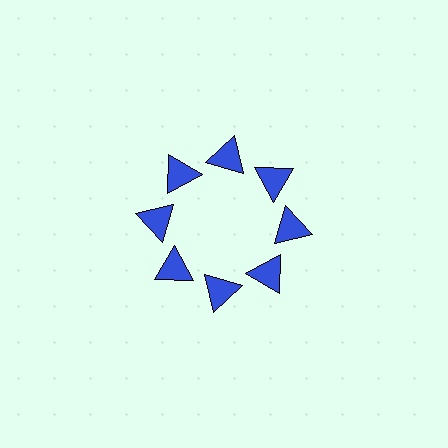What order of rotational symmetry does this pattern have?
This pattern has 8-fold rotational symmetry.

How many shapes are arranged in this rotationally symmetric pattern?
There are 8 shapes, arranged in 8 groups of 1.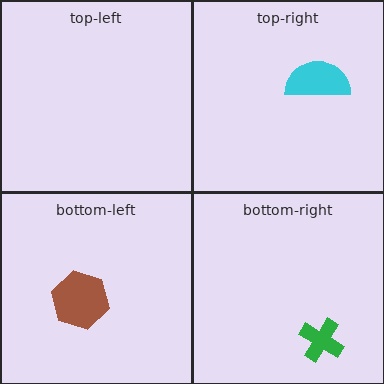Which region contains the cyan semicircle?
The top-right region.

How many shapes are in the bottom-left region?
1.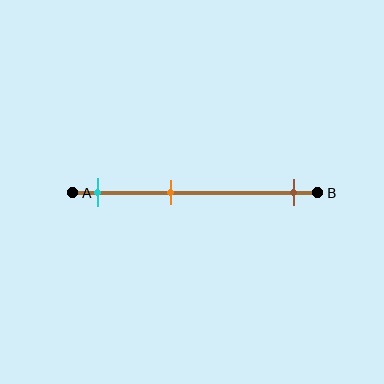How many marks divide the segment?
There are 3 marks dividing the segment.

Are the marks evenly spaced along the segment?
No, the marks are not evenly spaced.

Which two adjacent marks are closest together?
The cyan and orange marks are the closest adjacent pair.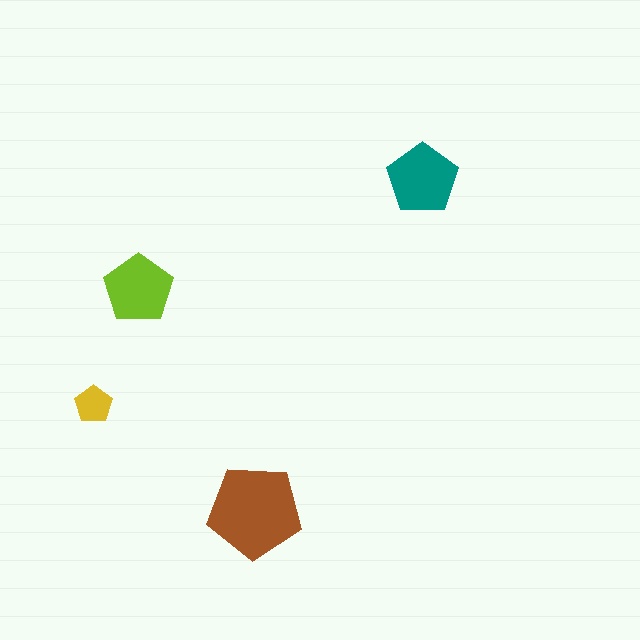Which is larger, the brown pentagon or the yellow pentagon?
The brown one.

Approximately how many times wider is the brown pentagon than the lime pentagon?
About 1.5 times wider.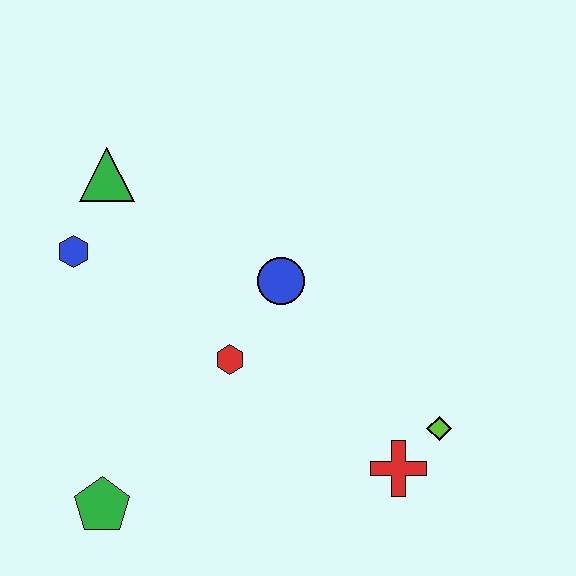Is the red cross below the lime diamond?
Yes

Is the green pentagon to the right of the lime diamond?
No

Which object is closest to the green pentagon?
The red hexagon is closest to the green pentagon.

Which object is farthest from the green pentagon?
The lime diamond is farthest from the green pentagon.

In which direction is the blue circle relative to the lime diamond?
The blue circle is to the left of the lime diamond.